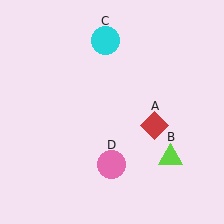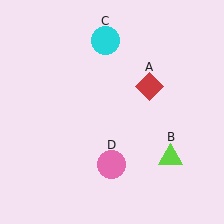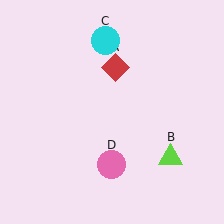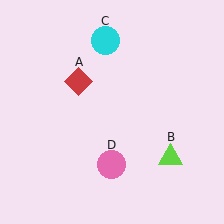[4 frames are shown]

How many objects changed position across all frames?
1 object changed position: red diamond (object A).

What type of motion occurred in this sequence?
The red diamond (object A) rotated counterclockwise around the center of the scene.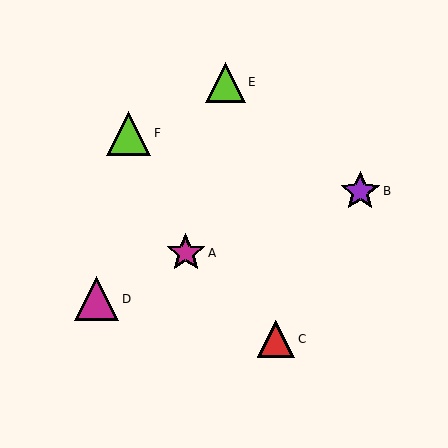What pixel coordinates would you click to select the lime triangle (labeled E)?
Click at (225, 82) to select the lime triangle E.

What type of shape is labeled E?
Shape E is a lime triangle.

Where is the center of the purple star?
The center of the purple star is at (360, 191).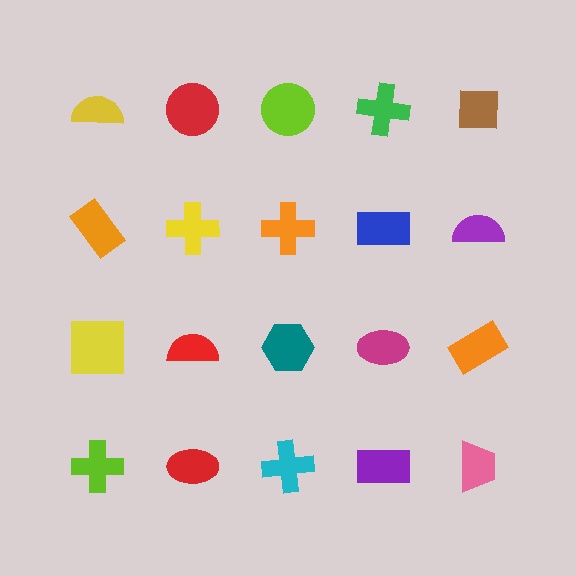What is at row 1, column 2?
A red circle.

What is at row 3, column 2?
A red semicircle.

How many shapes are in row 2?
5 shapes.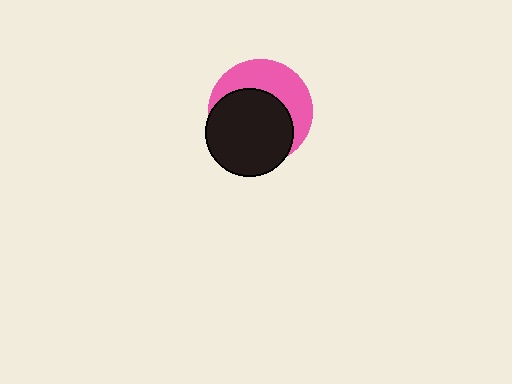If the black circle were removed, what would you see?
You would see the complete pink circle.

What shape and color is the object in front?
The object in front is a black circle.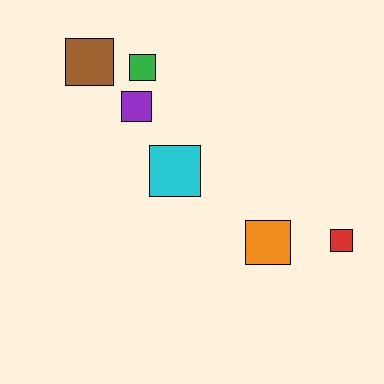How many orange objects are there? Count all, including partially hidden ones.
There is 1 orange object.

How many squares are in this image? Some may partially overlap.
There are 6 squares.